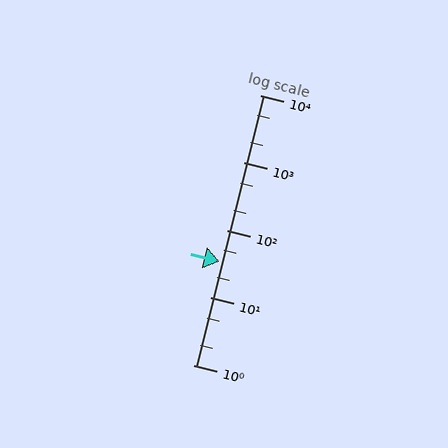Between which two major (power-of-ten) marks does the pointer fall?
The pointer is between 10 and 100.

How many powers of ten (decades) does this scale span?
The scale spans 4 decades, from 1 to 10000.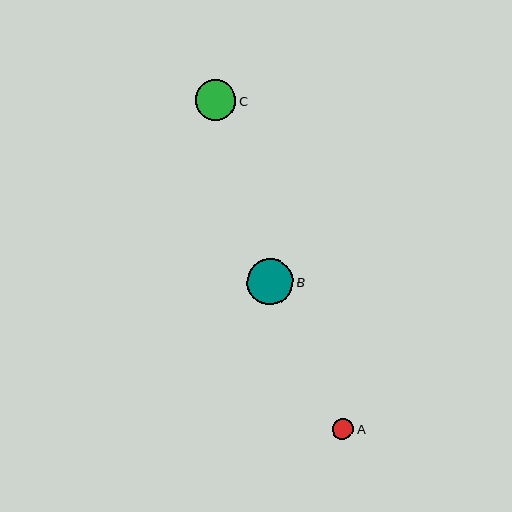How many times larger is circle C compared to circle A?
Circle C is approximately 1.9 times the size of circle A.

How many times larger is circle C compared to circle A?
Circle C is approximately 1.9 times the size of circle A.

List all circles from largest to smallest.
From largest to smallest: B, C, A.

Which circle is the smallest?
Circle A is the smallest with a size of approximately 21 pixels.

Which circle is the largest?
Circle B is the largest with a size of approximately 47 pixels.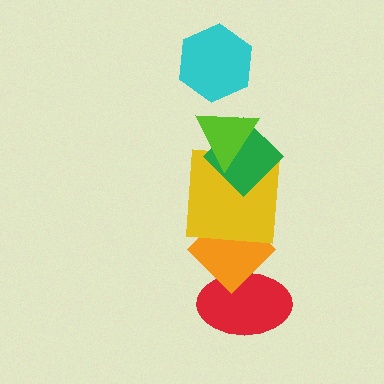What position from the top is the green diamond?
The green diamond is 3rd from the top.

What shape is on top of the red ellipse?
The orange diamond is on top of the red ellipse.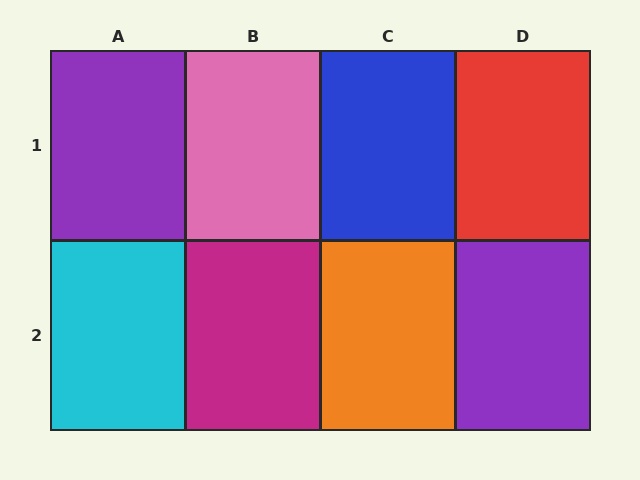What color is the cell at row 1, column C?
Blue.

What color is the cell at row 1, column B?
Pink.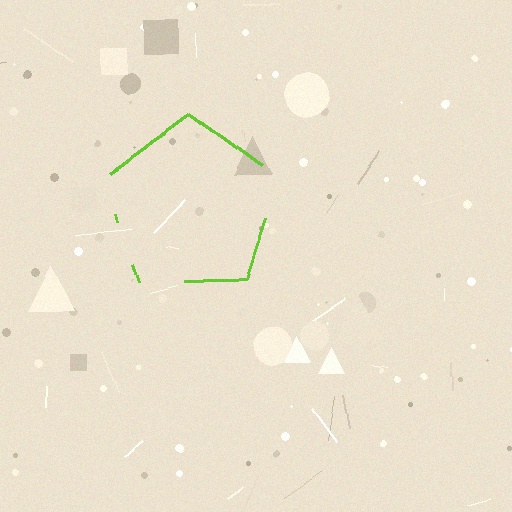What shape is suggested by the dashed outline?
The dashed outline suggests a pentagon.